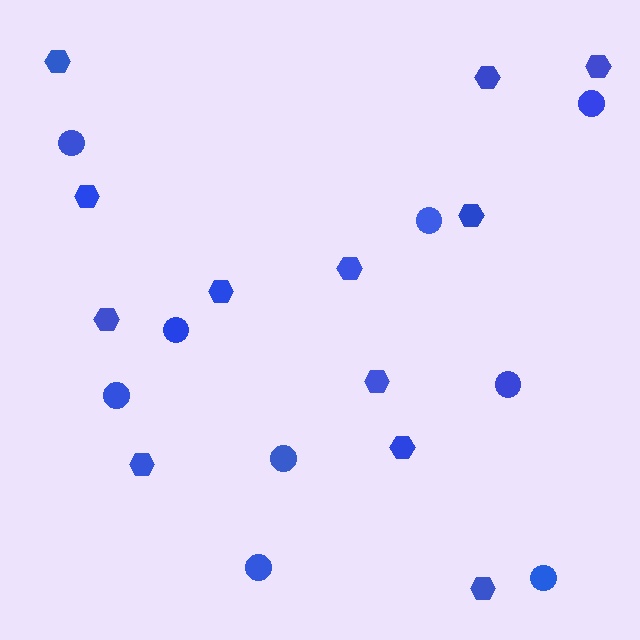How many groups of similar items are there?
There are 2 groups: one group of hexagons (12) and one group of circles (9).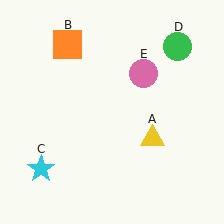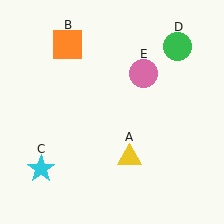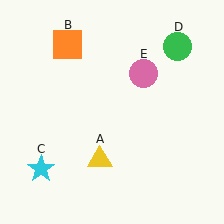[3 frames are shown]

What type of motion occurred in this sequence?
The yellow triangle (object A) rotated clockwise around the center of the scene.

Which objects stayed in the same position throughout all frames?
Orange square (object B) and cyan star (object C) and green circle (object D) and pink circle (object E) remained stationary.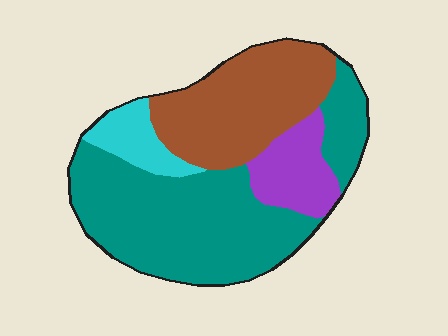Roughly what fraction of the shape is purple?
Purple covers 12% of the shape.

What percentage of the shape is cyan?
Cyan covers about 10% of the shape.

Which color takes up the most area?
Teal, at roughly 50%.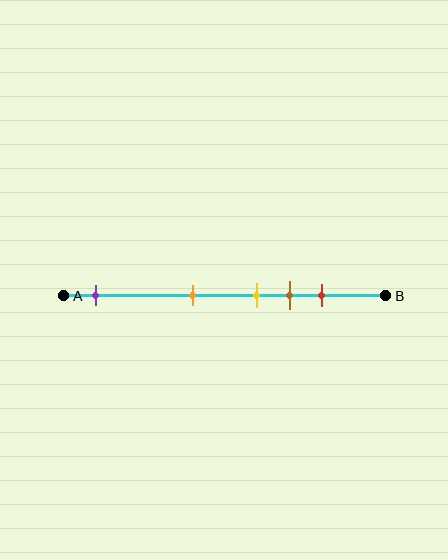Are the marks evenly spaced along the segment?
No, the marks are not evenly spaced.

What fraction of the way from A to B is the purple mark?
The purple mark is approximately 10% (0.1) of the way from A to B.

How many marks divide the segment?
There are 5 marks dividing the segment.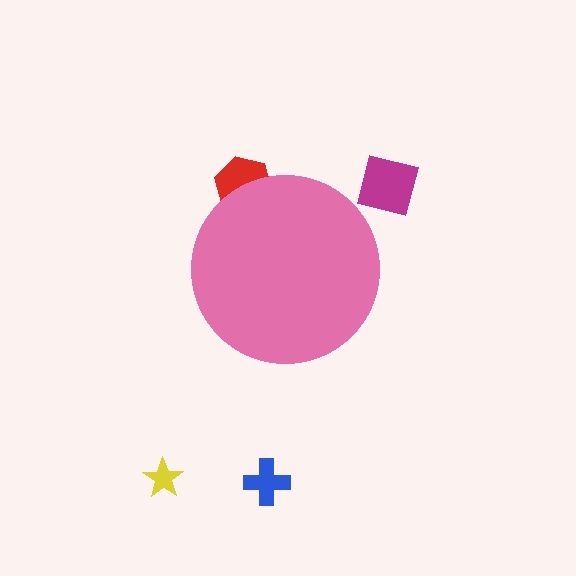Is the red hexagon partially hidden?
Yes, the red hexagon is partially hidden behind the pink circle.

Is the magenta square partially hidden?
No, the magenta square is fully visible.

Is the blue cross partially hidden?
No, the blue cross is fully visible.